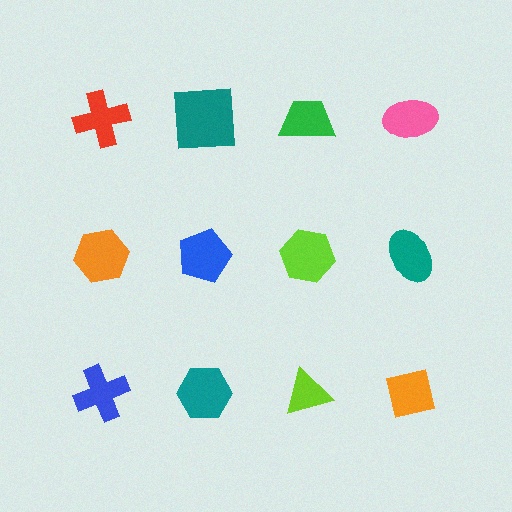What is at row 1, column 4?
A pink ellipse.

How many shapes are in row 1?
4 shapes.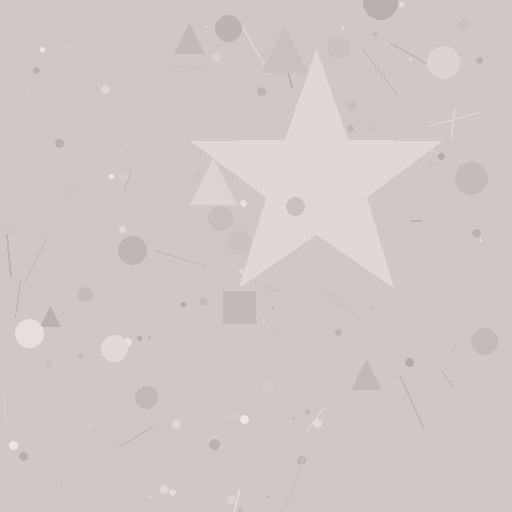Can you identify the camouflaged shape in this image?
The camouflaged shape is a star.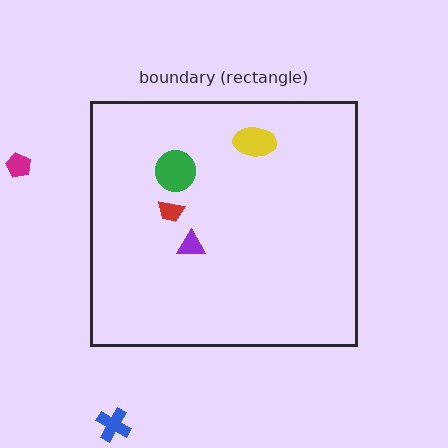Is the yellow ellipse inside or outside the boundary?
Inside.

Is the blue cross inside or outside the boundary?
Outside.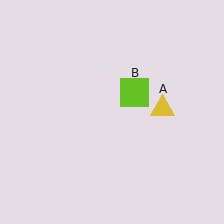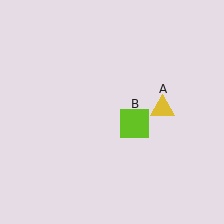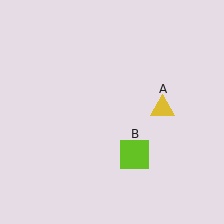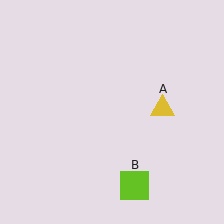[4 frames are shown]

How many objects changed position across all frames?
1 object changed position: lime square (object B).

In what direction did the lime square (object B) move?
The lime square (object B) moved down.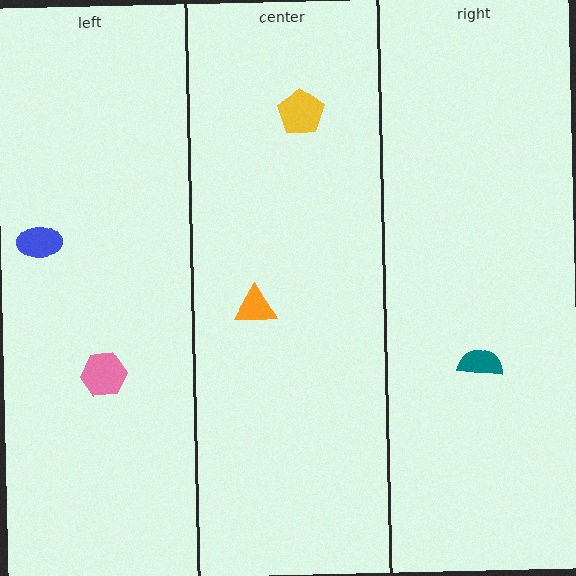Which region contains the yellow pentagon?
The center region.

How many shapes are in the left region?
2.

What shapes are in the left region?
The pink hexagon, the blue ellipse.